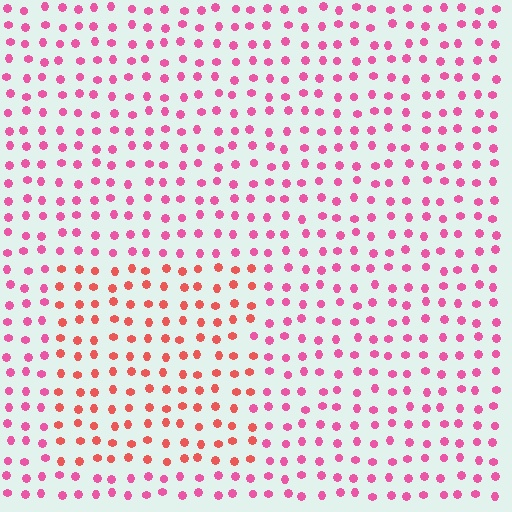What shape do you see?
I see a rectangle.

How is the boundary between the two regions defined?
The boundary is defined purely by a slight shift in hue (about 33 degrees). Spacing, size, and orientation are identical on both sides.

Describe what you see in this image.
The image is filled with small pink elements in a uniform arrangement. A rectangle-shaped region is visible where the elements are tinted to a slightly different hue, forming a subtle color boundary.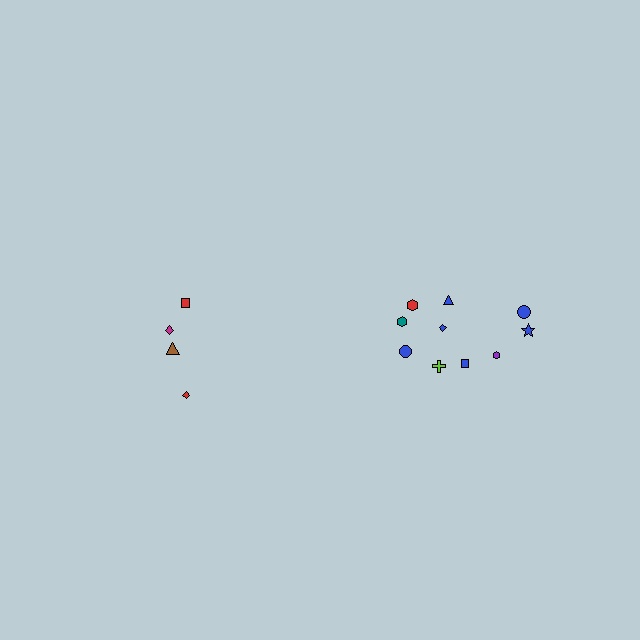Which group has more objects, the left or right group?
The right group.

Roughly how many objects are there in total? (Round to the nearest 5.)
Roughly 15 objects in total.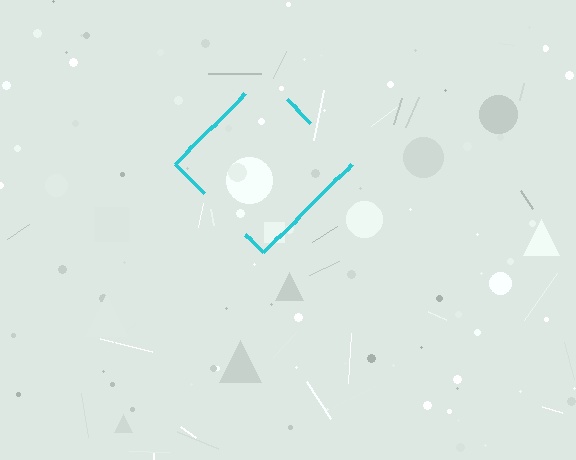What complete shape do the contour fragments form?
The contour fragments form a diamond.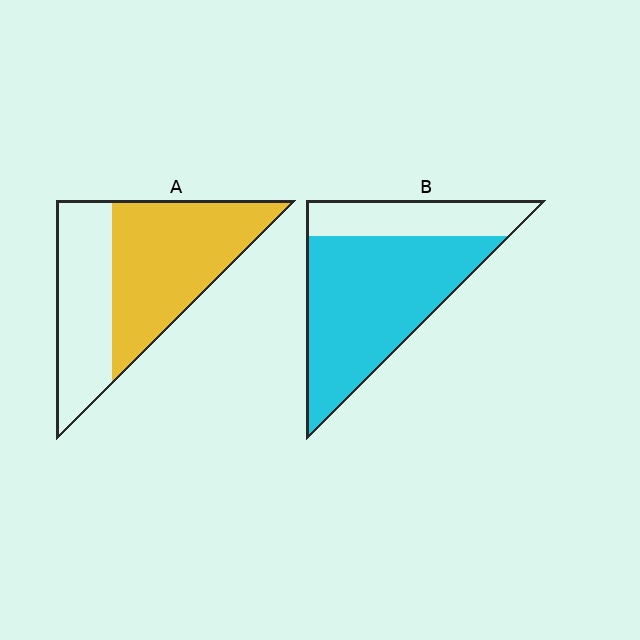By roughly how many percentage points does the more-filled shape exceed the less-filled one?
By roughly 15 percentage points (B over A).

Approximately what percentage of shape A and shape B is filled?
A is approximately 60% and B is approximately 70%.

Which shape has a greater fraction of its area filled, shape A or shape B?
Shape B.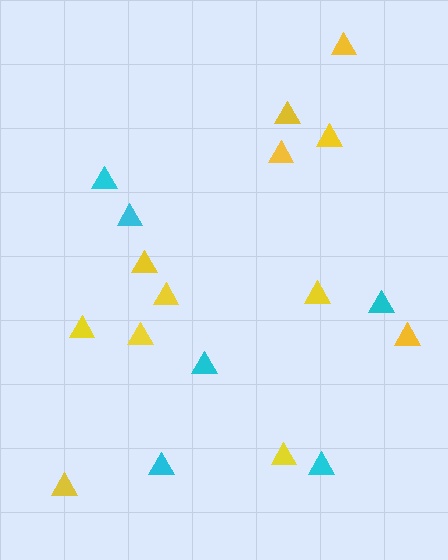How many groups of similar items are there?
There are 2 groups: one group of yellow triangles (12) and one group of cyan triangles (6).